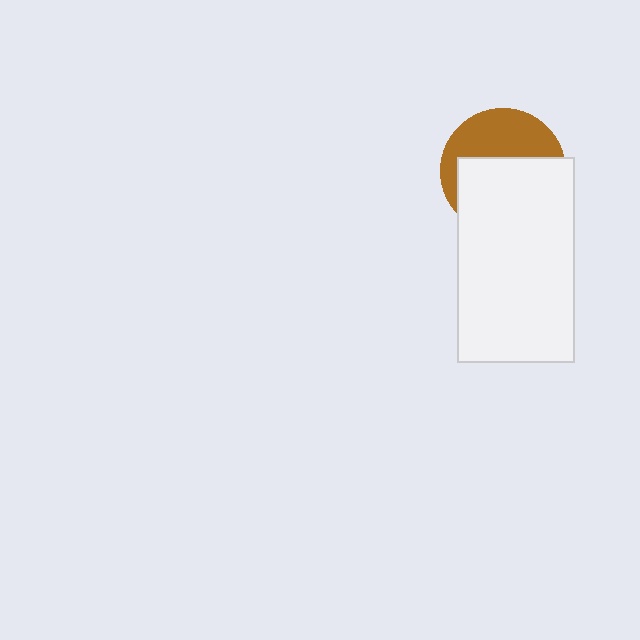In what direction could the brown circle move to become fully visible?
The brown circle could move up. That would shift it out from behind the white rectangle entirely.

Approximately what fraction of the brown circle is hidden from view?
Roughly 58% of the brown circle is hidden behind the white rectangle.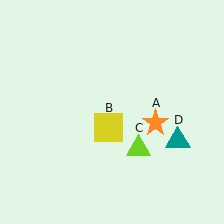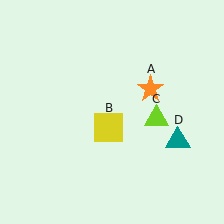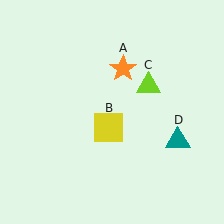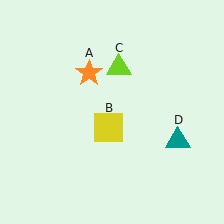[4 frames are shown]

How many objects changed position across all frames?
2 objects changed position: orange star (object A), lime triangle (object C).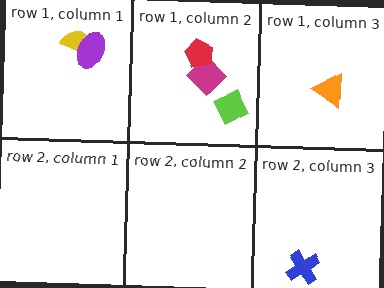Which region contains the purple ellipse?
The row 1, column 1 region.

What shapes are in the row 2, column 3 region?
The blue cross.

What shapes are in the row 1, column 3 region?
The orange triangle.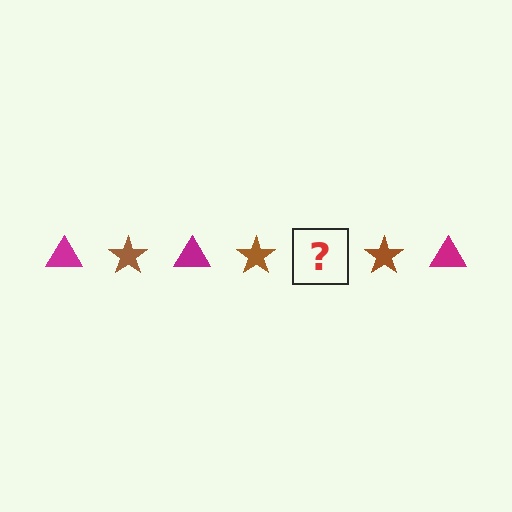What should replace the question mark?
The question mark should be replaced with a magenta triangle.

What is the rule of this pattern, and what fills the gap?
The rule is that the pattern alternates between magenta triangle and brown star. The gap should be filled with a magenta triangle.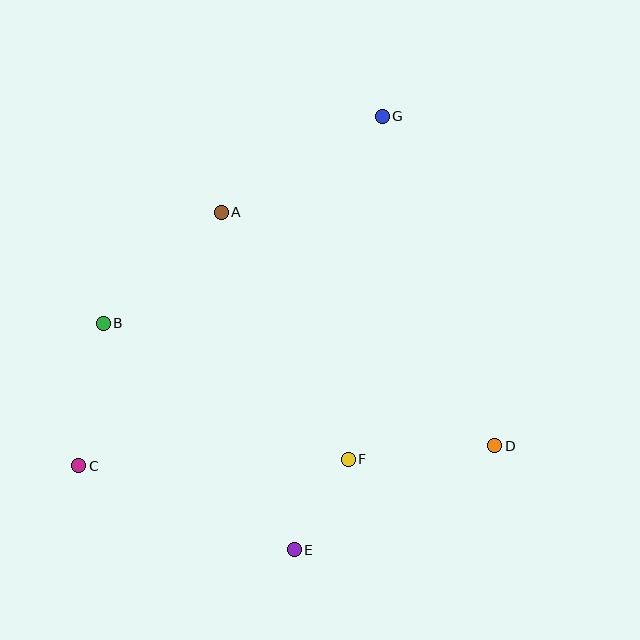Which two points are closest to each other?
Points E and F are closest to each other.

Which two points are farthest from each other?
Points C and G are farthest from each other.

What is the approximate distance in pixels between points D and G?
The distance between D and G is approximately 348 pixels.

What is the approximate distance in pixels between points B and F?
The distance between B and F is approximately 280 pixels.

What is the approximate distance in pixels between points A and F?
The distance between A and F is approximately 277 pixels.